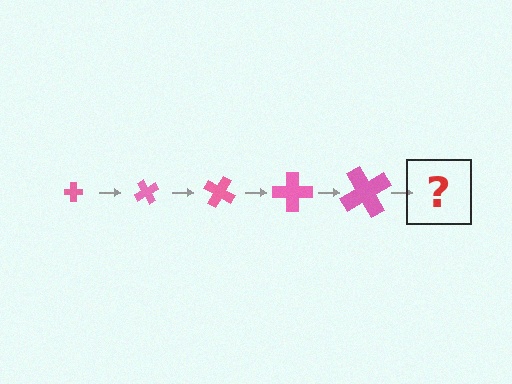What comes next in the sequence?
The next element should be a cross, larger than the previous one and rotated 300 degrees from the start.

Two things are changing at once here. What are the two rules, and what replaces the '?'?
The two rules are that the cross grows larger each step and it rotates 60 degrees each step. The '?' should be a cross, larger than the previous one and rotated 300 degrees from the start.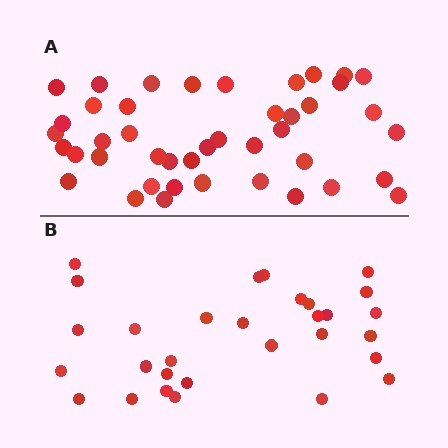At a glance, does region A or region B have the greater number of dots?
Region A (the top region) has more dots.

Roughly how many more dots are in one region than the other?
Region A has approximately 15 more dots than region B.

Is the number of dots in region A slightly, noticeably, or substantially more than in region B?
Region A has noticeably more, but not dramatically so. The ratio is roughly 1.4 to 1.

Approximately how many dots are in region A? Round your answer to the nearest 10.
About 40 dots. (The exact count is 43, which rounds to 40.)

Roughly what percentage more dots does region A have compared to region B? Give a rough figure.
About 45% more.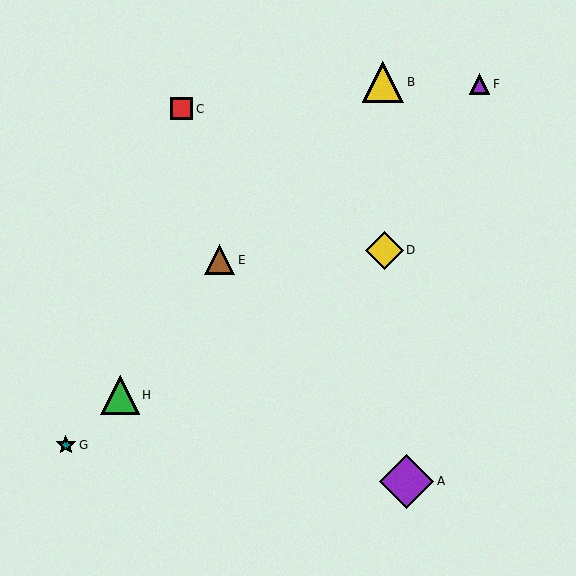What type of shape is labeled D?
Shape D is a yellow diamond.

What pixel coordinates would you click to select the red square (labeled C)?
Click at (182, 109) to select the red square C.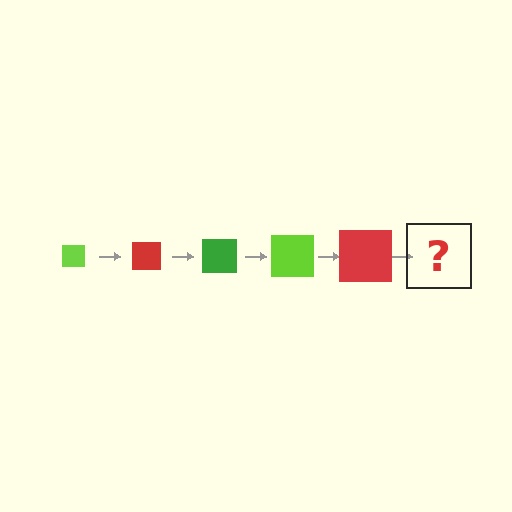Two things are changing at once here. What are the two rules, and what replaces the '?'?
The two rules are that the square grows larger each step and the color cycles through lime, red, and green. The '?' should be a green square, larger than the previous one.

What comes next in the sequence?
The next element should be a green square, larger than the previous one.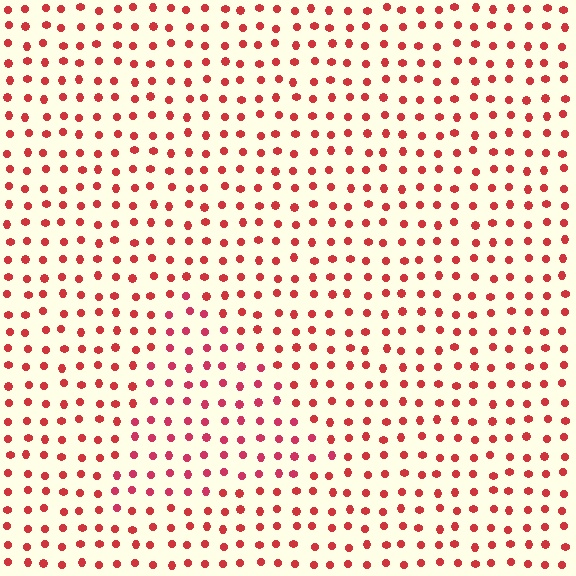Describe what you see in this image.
The image is filled with small red elements in a uniform arrangement. A triangle-shaped region is visible where the elements are tinted to a slightly different hue, forming a subtle color boundary.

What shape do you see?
I see a triangle.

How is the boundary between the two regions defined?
The boundary is defined purely by a slight shift in hue (about 16 degrees). Spacing, size, and orientation are identical on both sides.